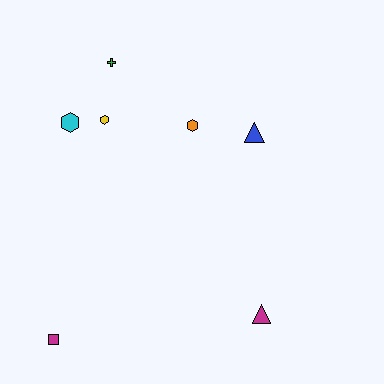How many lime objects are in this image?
There are no lime objects.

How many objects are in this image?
There are 7 objects.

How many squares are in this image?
There is 1 square.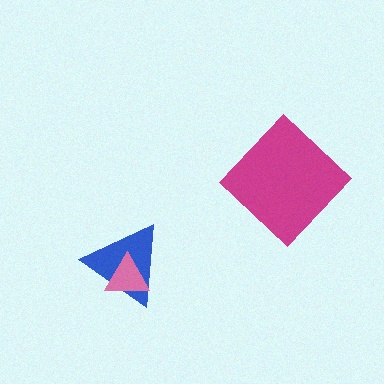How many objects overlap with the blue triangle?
1 object overlaps with the blue triangle.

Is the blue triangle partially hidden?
Yes, it is partially covered by another shape.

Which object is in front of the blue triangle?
The pink triangle is in front of the blue triangle.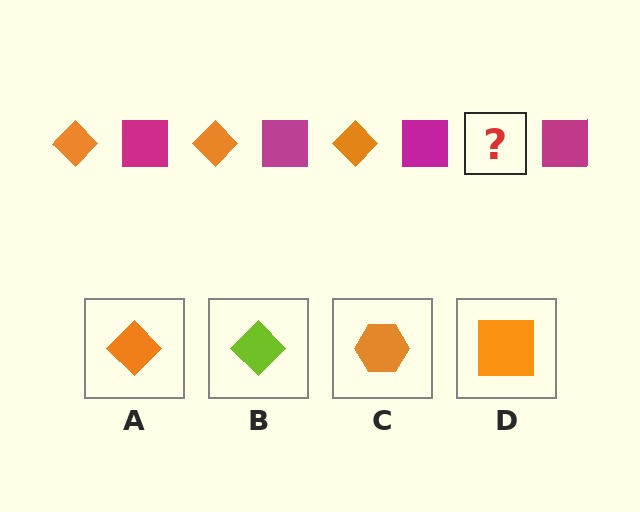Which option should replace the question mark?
Option A.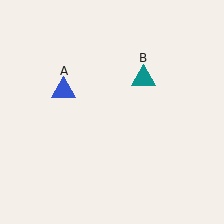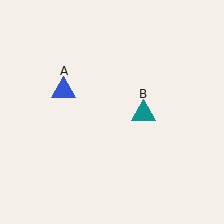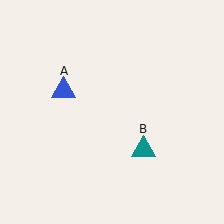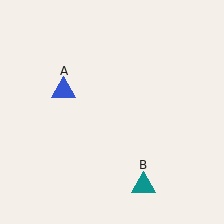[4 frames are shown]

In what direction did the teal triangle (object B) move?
The teal triangle (object B) moved down.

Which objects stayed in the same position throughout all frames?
Blue triangle (object A) remained stationary.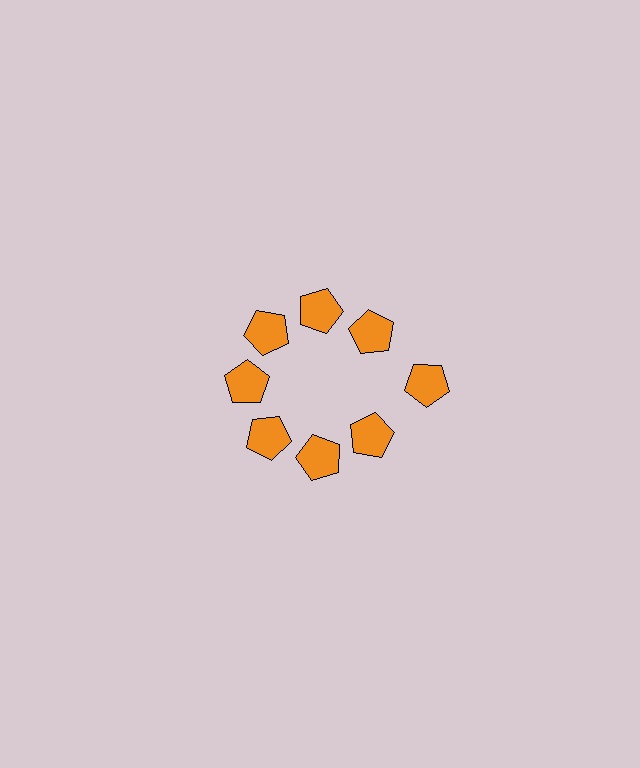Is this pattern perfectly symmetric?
No. The 8 orange pentagons are arranged in a ring, but one element near the 3 o'clock position is pushed outward from the center, breaking the 8-fold rotational symmetry.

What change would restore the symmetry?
The symmetry would be restored by moving it inward, back onto the ring so that all 8 pentagons sit at equal angles and equal distance from the center.